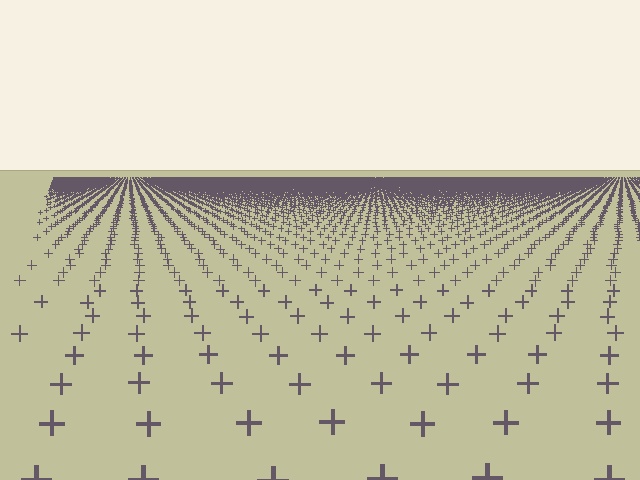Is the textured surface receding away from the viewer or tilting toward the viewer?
The surface is receding away from the viewer. Texture elements get smaller and denser toward the top.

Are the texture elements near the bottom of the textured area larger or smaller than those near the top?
Larger. Near the bottom, elements are closer to the viewer and appear at a bigger on-screen size.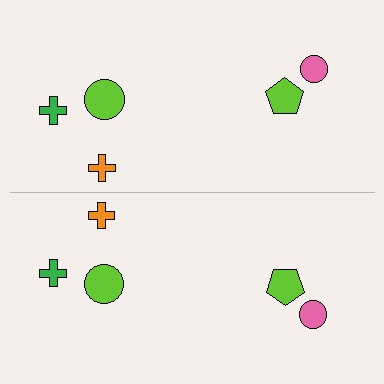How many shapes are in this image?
There are 10 shapes in this image.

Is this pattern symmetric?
Yes, this pattern has bilateral (reflection) symmetry.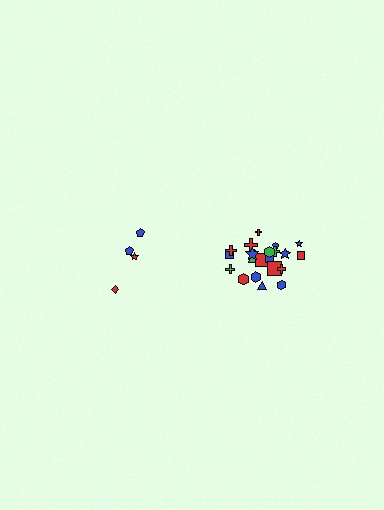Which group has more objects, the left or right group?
The right group.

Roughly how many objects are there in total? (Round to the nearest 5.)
Roughly 25 objects in total.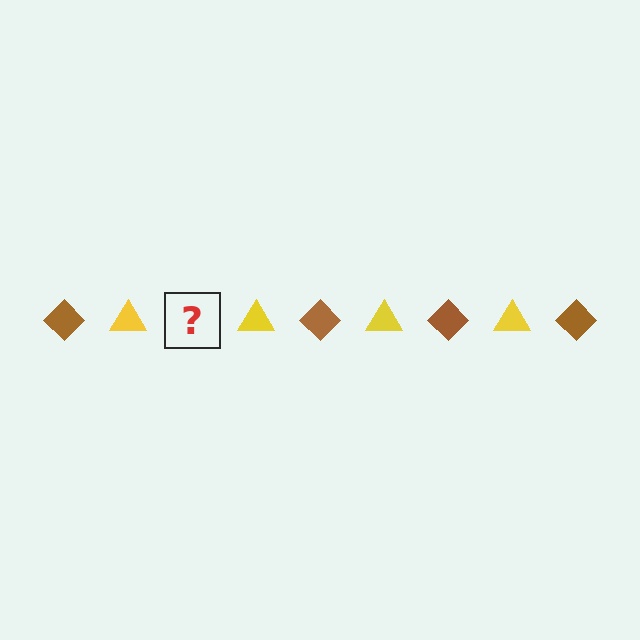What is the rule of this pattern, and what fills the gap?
The rule is that the pattern alternates between brown diamond and yellow triangle. The gap should be filled with a brown diamond.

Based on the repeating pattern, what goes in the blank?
The blank should be a brown diamond.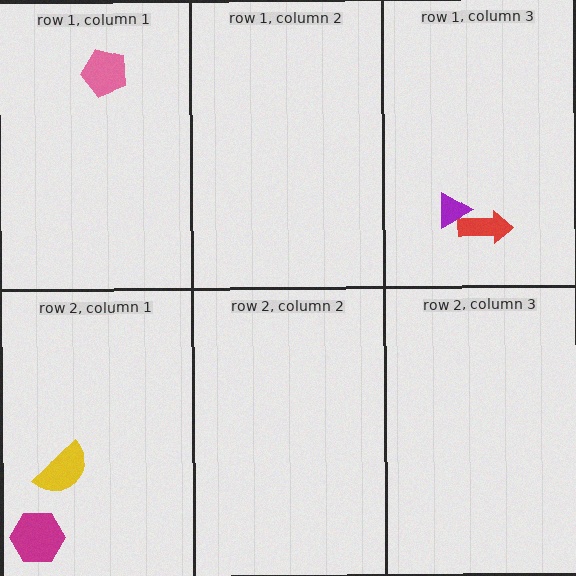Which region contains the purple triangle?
The row 1, column 3 region.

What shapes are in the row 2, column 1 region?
The yellow semicircle, the magenta hexagon.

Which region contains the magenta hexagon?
The row 2, column 1 region.